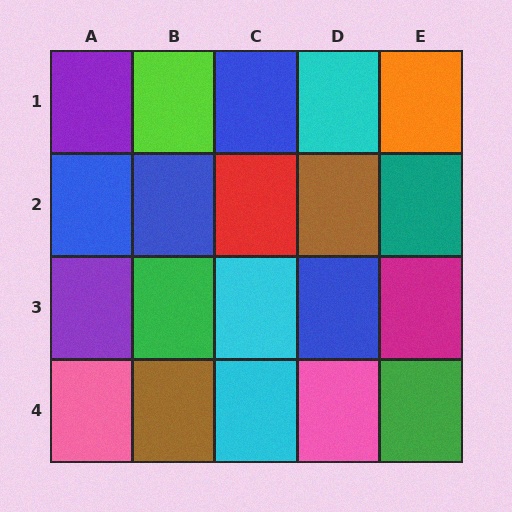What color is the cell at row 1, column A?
Purple.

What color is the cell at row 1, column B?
Lime.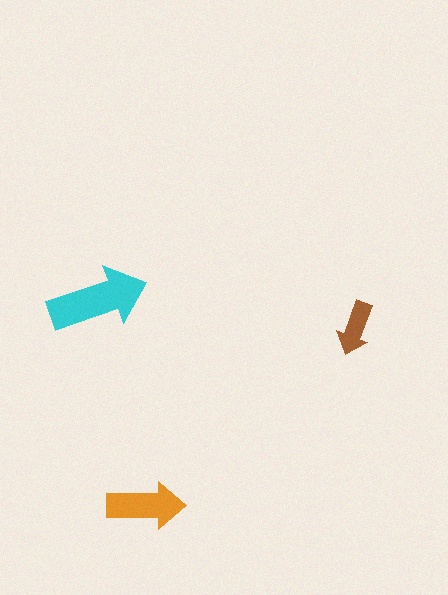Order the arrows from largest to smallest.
the cyan one, the orange one, the brown one.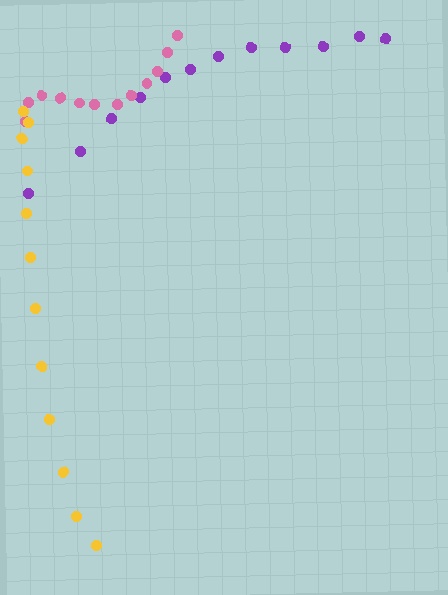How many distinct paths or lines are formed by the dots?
There are 3 distinct paths.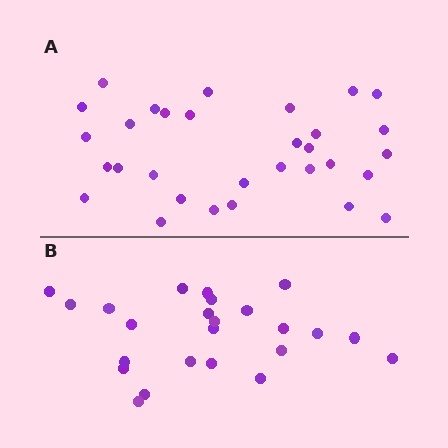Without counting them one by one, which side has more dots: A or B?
Region A (the top region) has more dots.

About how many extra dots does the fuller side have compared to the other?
Region A has roughly 8 or so more dots than region B.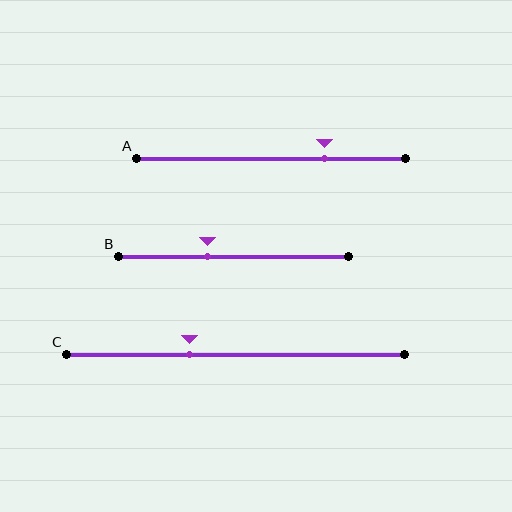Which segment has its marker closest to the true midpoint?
Segment B has its marker closest to the true midpoint.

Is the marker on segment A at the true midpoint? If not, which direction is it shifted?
No, the marker on segment A is shifted to the right by about 20% of the segment length.